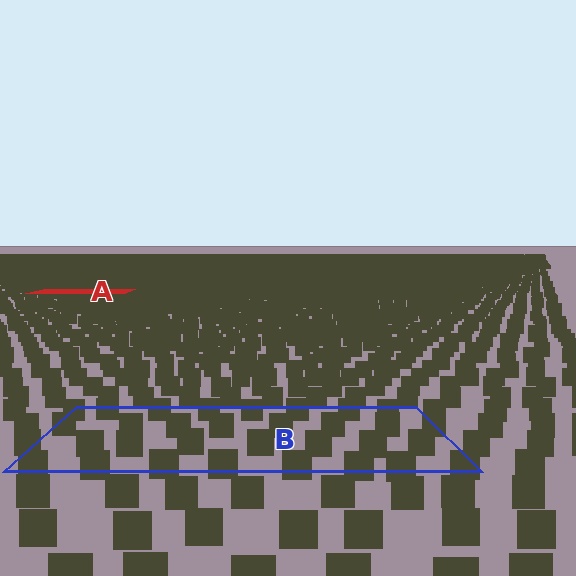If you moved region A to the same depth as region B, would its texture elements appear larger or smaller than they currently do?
They would appear larger. At a closer depth, the same texture elements are projected at a bigger on-screen size.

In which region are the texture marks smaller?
The texture marks are smaller in region A, because it is farther away.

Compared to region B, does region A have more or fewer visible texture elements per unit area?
Region A has more texture elements per unit area — they are packed more densely because it is farther away.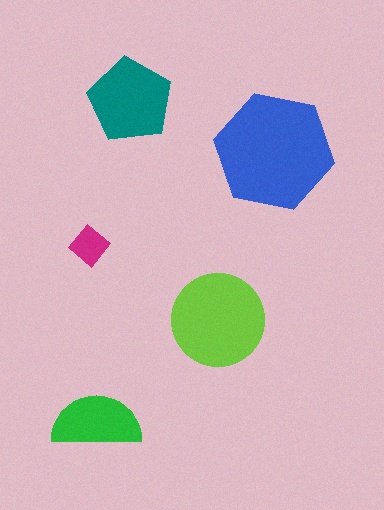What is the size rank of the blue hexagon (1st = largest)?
1st.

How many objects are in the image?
There are 5 objects in the image.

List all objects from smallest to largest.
The magenta diamond, the green semicircle, the teal pentagon, the lime circle, the blue hexagon.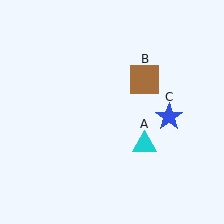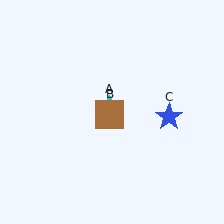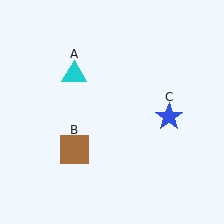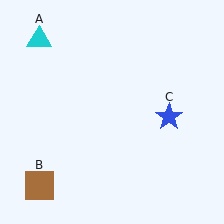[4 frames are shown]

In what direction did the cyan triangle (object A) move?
The cyan triangle (object A) moved up and to the left.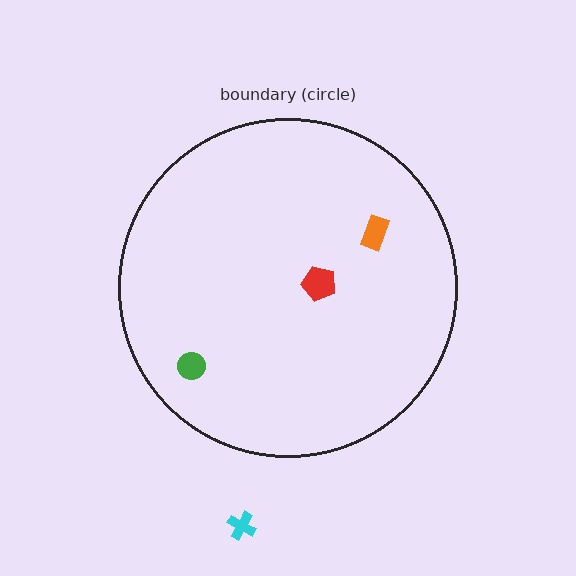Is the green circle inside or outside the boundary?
Inside.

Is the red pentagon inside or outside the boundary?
Inside.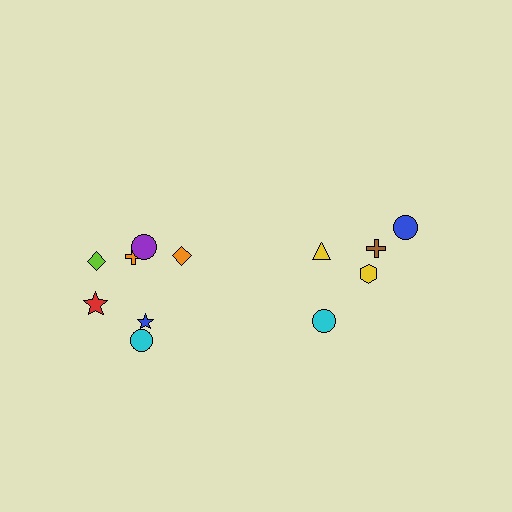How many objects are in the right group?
There are 5 objects.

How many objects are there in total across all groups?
There are 12 objects.